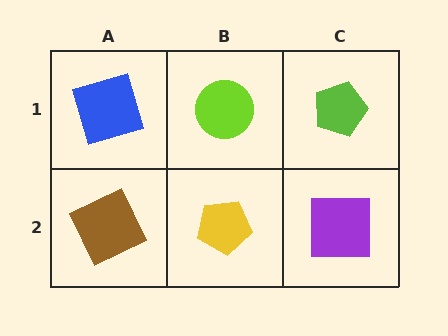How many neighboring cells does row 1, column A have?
2.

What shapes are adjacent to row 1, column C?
A purple square (row 2, column C), a lime circle (row 1, column B).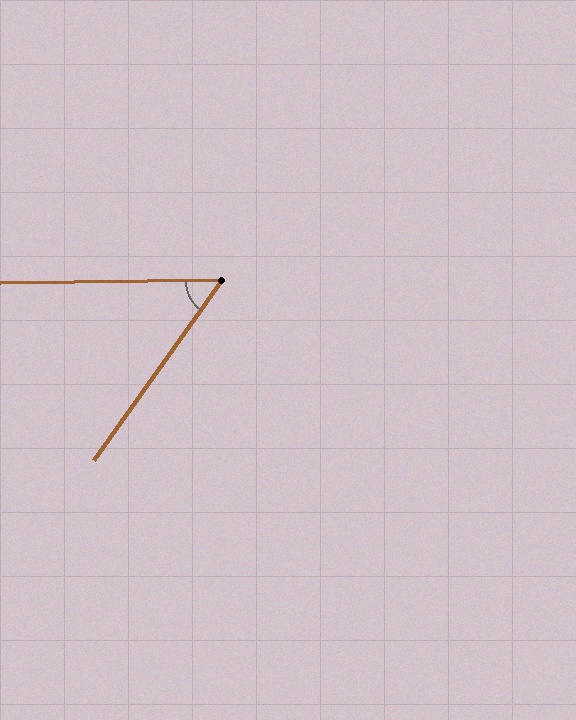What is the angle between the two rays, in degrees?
Approximately 54 degrees.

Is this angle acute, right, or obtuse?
It is acute.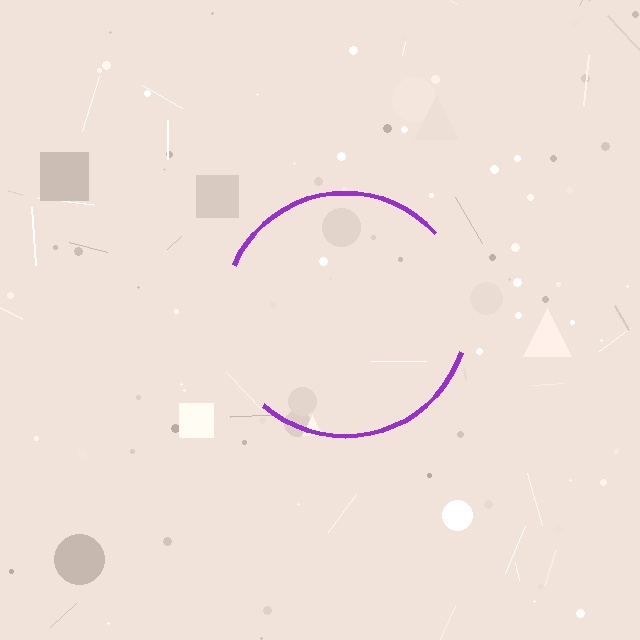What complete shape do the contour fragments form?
The contour fragments form a circle.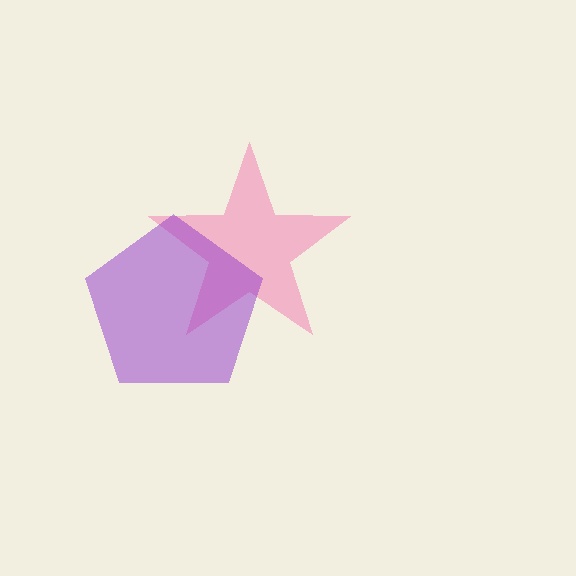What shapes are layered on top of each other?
The layered shapes are: a pink star, a purple pentagon.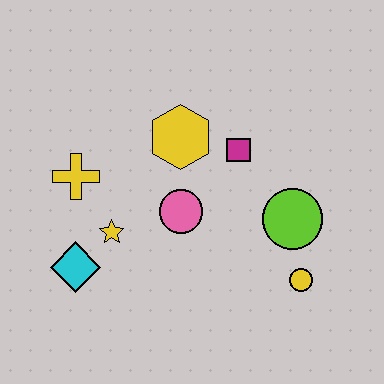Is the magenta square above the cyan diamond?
Yes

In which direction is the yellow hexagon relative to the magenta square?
The yellow hexagon is to the left of the magenta square.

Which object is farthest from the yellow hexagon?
The yellow circle is farthest from the yellow hexagon.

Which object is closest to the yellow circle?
The lime circle is closest to the yellow circle.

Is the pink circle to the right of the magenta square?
No